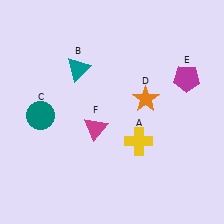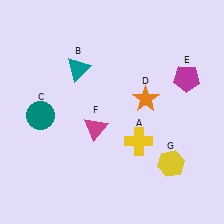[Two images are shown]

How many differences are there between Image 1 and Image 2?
There is 1 difference between the two images.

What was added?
A yellow hexagon (G) was added in Image 2.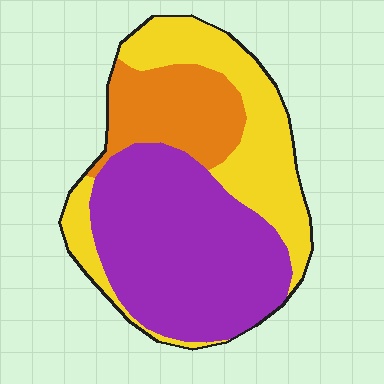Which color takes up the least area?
Orange, at roughly 20%.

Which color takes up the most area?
Purple, at roughly 50%.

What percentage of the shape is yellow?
Yellow takes up about one third (1/3) of the shape.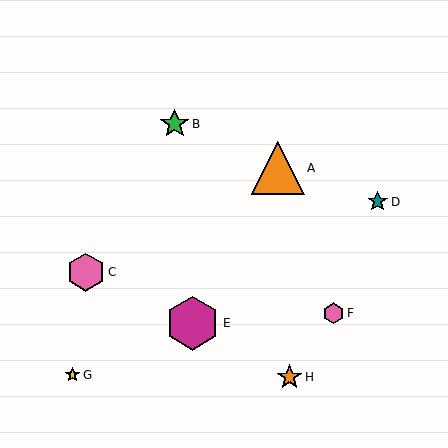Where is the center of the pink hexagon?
The center of the pink hexagon is at (86, 272).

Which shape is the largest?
The magenta hexagon (labeled E) is the largest.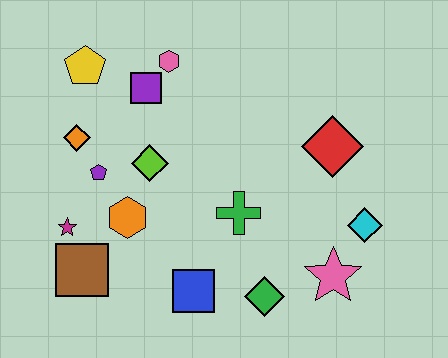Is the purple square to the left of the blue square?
Yes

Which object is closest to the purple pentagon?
The orange diamond is closest to the purple pentagon.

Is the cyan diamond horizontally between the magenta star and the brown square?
No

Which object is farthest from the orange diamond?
The cyan diamond is farthest from the orange diamond.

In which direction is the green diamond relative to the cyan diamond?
The green diamond is to the left of the cyan diamond.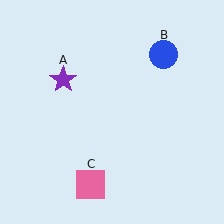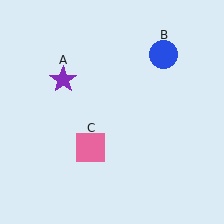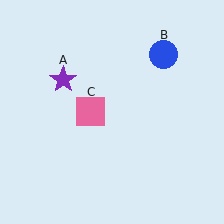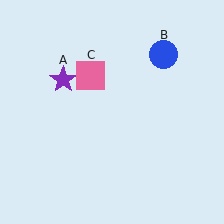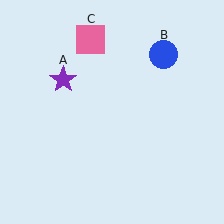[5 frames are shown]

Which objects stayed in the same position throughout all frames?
Purple star (object A) and blue circle (object B) remained stationary.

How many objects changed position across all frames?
1 object changed position: pink square (object C).